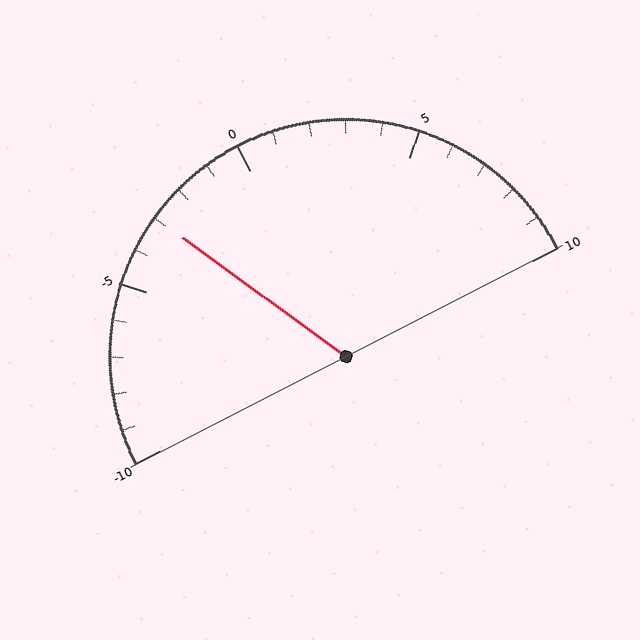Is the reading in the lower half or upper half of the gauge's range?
The reading is in the lower half of the range (-10 to 10).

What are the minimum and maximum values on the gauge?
The gauge ranges from -10 to 10.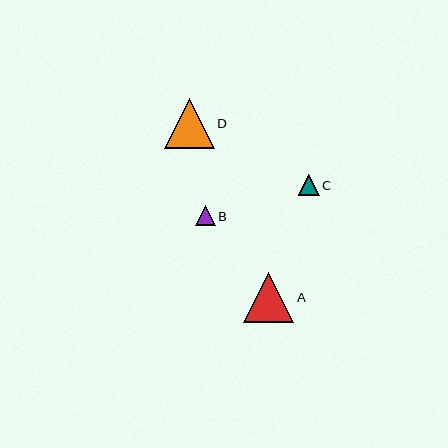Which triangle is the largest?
Triangle A is the largest with a size of approximately 50 pixels.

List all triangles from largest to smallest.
From largest to smallest: A, D, C, B.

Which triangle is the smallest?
Triangle B is the smallest with a size of approximately 20 pixels.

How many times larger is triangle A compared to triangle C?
Triangle A is approximately 2.4 times the size of triangle C.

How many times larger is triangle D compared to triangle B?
Triangle D is approximately 2.6 times the size of triangle B.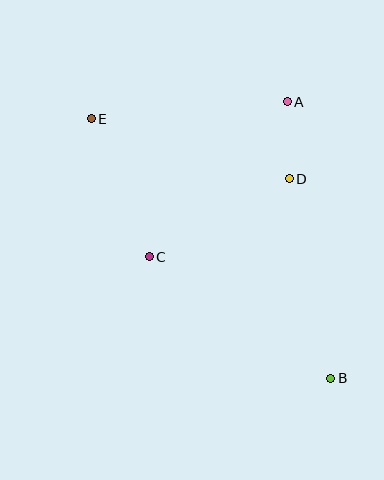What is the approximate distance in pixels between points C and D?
The distance between C and D is approximately 160 pixels.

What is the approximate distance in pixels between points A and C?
The distance between A and C is approximately 208 pixels.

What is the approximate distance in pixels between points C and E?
The distance between C and E is approximately 150 pixels.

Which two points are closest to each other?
Points A and D are closest to each other.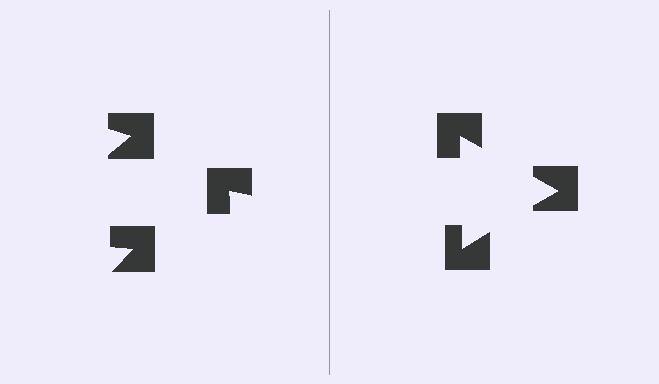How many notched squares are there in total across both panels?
6 — 3 on each side.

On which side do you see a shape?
An illusory triangle appears on the right side. On the left side the wedge cuts are rotated, so no coherent shape forms.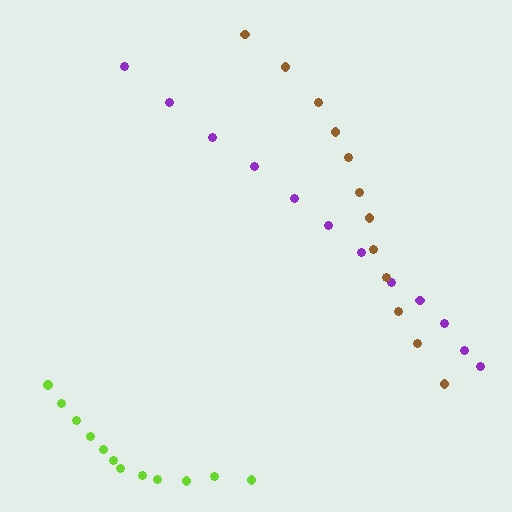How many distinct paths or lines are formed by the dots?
There are 3 distinct paths.